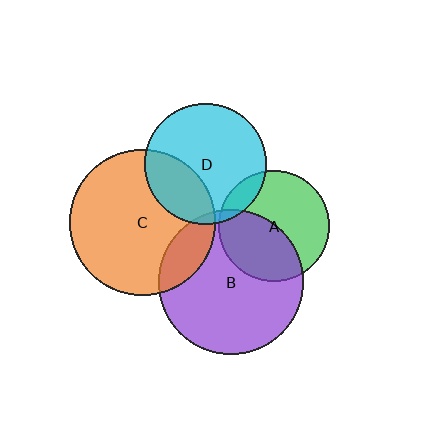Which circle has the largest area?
Circle C (orange).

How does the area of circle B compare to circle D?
Approximately 1.4 times.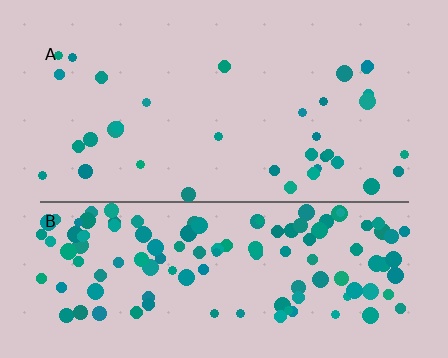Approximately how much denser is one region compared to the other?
Approximately 3.5× — region B over region A.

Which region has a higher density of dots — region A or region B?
B (the bottom).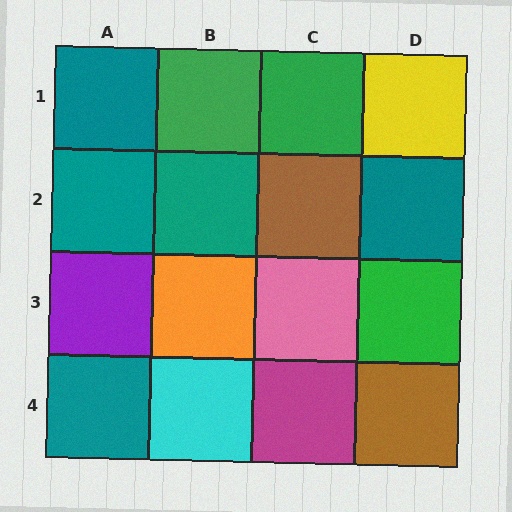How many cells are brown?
2 cells are brown.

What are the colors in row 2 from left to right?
Teal, teal, brown, teal.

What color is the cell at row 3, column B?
Orange.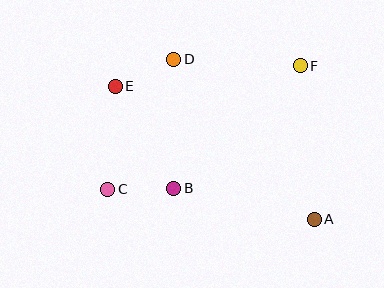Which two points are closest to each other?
Points D and E are closest to each other.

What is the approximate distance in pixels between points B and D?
The distance between B and D is approximately 129 pixels.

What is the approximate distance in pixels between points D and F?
The distance between D and F is approximately 126 pixels.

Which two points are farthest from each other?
Points A and E are farthest from each other.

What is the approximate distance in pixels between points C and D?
The distance between C and D is approximately 146 pixels.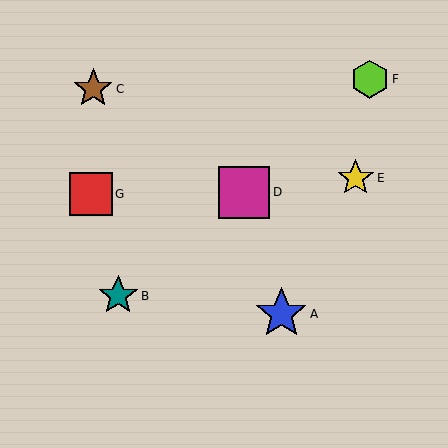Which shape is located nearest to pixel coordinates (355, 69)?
The lime hexagon (labeled F) at (370, 79) is nearest to that location.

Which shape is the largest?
The blue star (labeled A) is the largest.